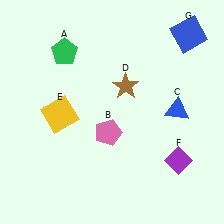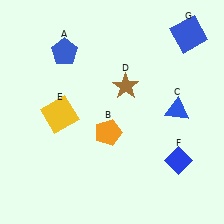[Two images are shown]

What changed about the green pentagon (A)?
In Image 1, A is green. In Image 2, it changed to blue.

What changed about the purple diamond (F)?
In Image 1, F is purple. In Image 2, it changed to blue.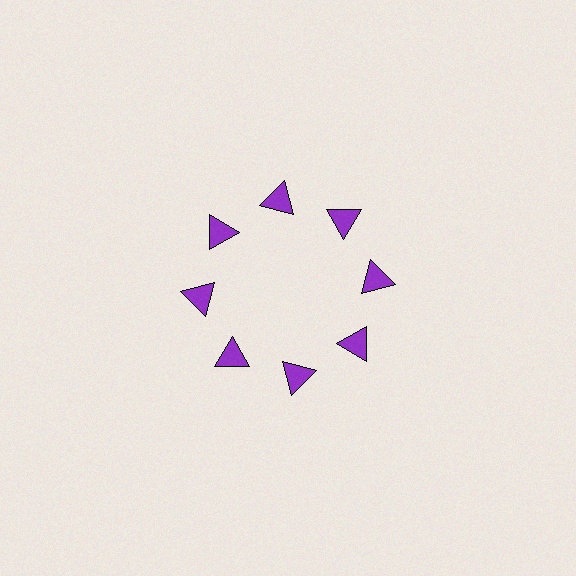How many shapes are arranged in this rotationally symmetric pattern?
There are 8 shapes, arranged in 8 groups of 1.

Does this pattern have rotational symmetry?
Yes, this pattern has 8-fold rotational symmetry. It looks the same after rotating 45 degrees around the center.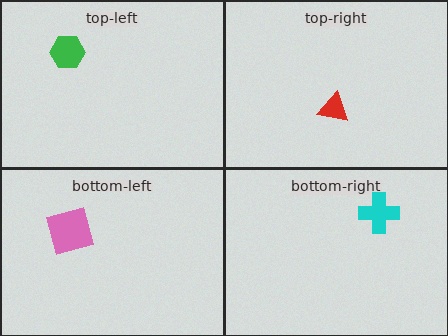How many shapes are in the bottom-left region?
1.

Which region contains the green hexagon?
The top-left region.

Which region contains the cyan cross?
The bottom-right region.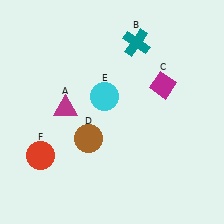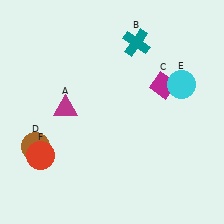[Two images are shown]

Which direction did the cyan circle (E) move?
The cyan circle (E) moved right.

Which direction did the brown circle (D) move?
The brown circle (D) moved left.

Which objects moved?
The objects that moved are: the brown circle (D), the cyan circle (E).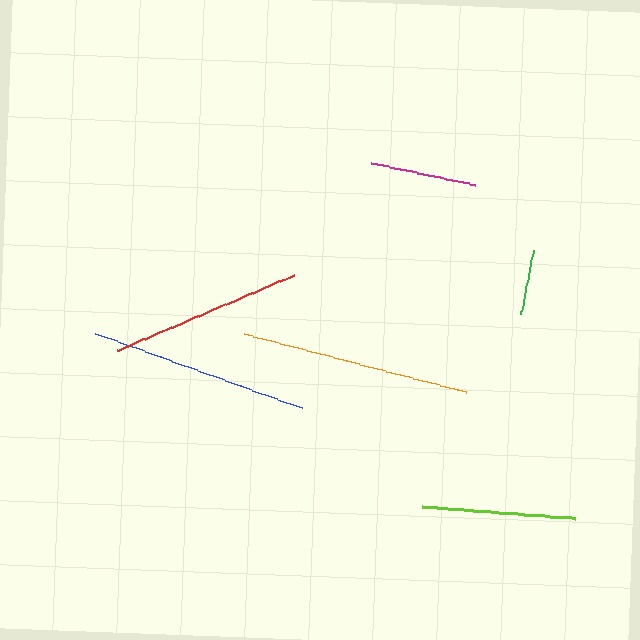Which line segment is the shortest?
The green line is the shortest at approximately 66 pixels.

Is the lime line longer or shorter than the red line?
The red line is longer than the lime line.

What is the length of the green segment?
The green segment is approximately 66 pixels long.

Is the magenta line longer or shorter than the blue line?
The blue line is longer than the magenta line.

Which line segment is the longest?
The orange line is the longest at approximately 230 pixels.